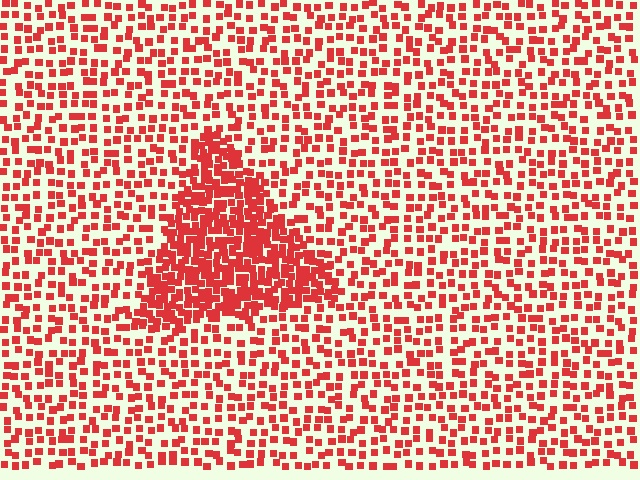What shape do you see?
I see a triangle.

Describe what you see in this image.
The image contains small red elements arranged at two different densities. A triangle-shaped region is visible where the elements are more densely packed than the surrounding area.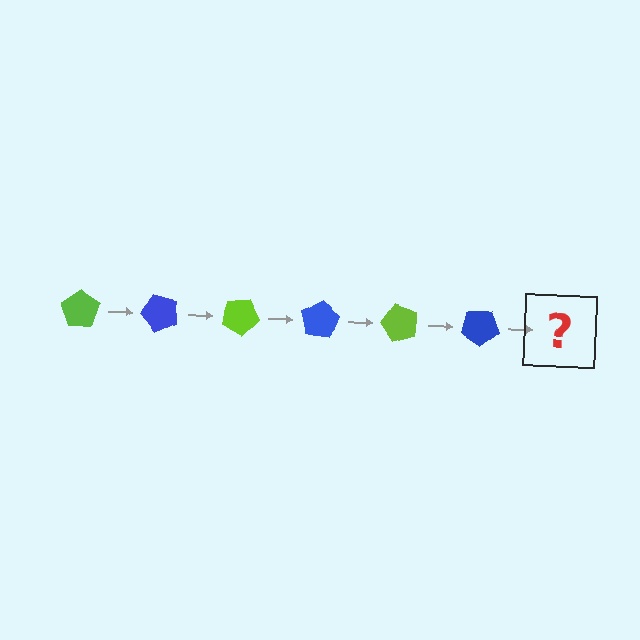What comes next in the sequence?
The next element should be a lime pentagon, rotated 300 degrees from the start.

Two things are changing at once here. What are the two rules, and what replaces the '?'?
The two rules are that it rotates 50 degrees each step and the color cycles through lime and blue. The '?' should be a lime pentagon, rotated 300 degrees from the start.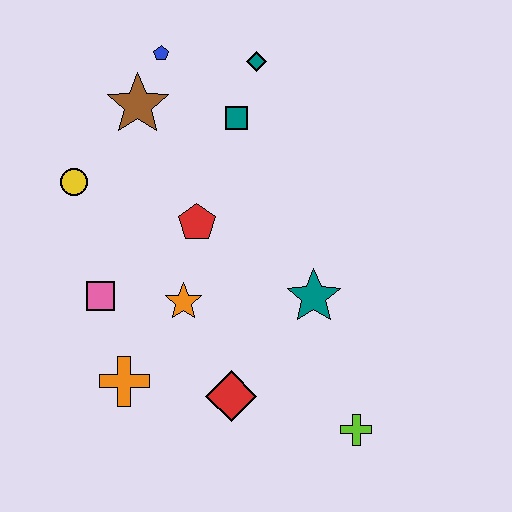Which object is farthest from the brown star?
The lime cross is farthest from the brown star.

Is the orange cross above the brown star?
No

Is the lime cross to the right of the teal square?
Yes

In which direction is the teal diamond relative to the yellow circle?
The teal diamond is to the right of the yellow circle.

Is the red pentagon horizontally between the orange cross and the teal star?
Yes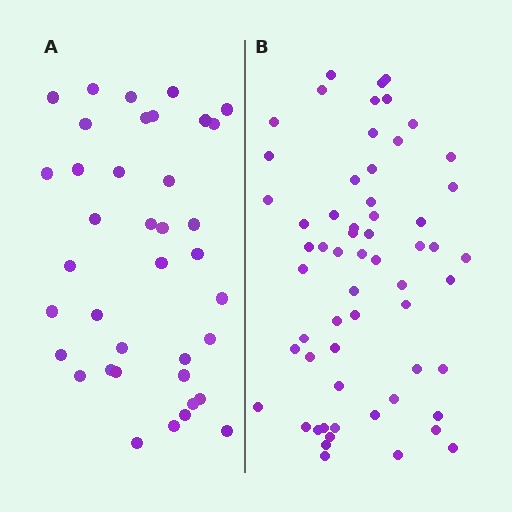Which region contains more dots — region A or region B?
Region B (the right region) has more dots.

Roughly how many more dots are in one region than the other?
Region B has approximately 20 more dots than region A.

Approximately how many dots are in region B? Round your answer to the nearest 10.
About 60 dots.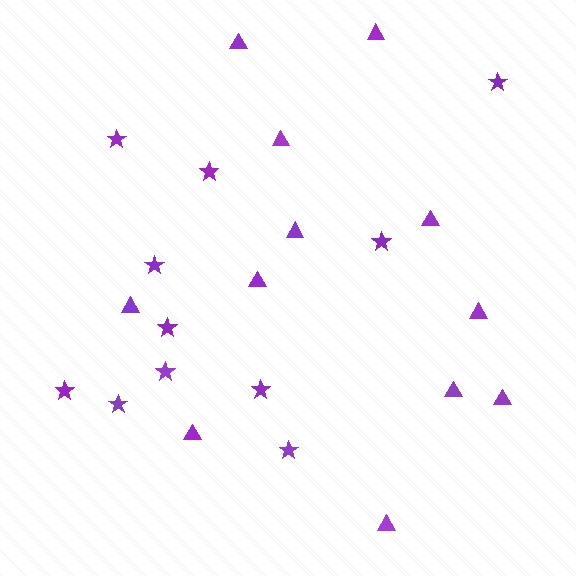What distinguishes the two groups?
There are 2 groups: one group of stars (11) and one group of triangles (12).